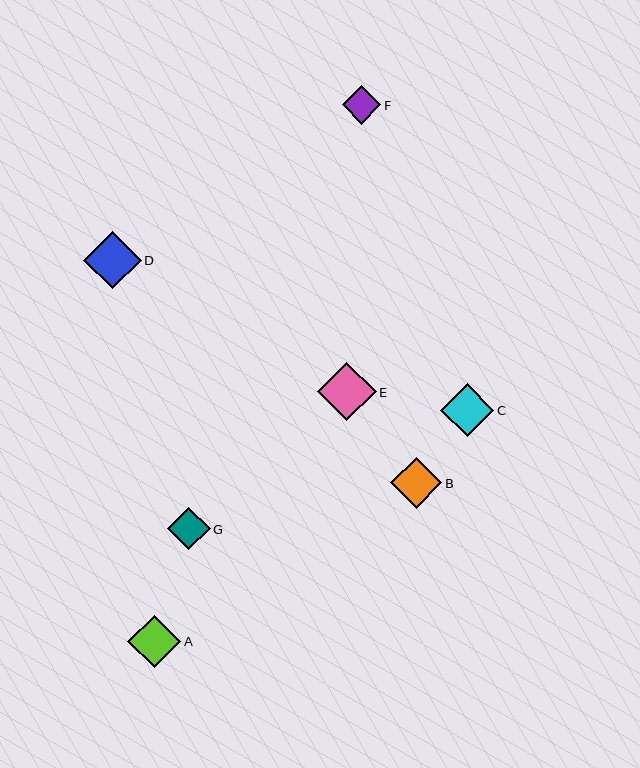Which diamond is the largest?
Diamond E is the largest with a size of approximately 59 pixels.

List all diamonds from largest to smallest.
From largest to smallest: E, D, C, A, B, G, F.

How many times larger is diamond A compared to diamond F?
Diamond A is approximately 1.4 times the size of diamond F.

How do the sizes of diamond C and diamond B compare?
Diamond C and diamond B are approximately the same size.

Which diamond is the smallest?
Diamond F is the smallest with a size of approximately 39 pixels.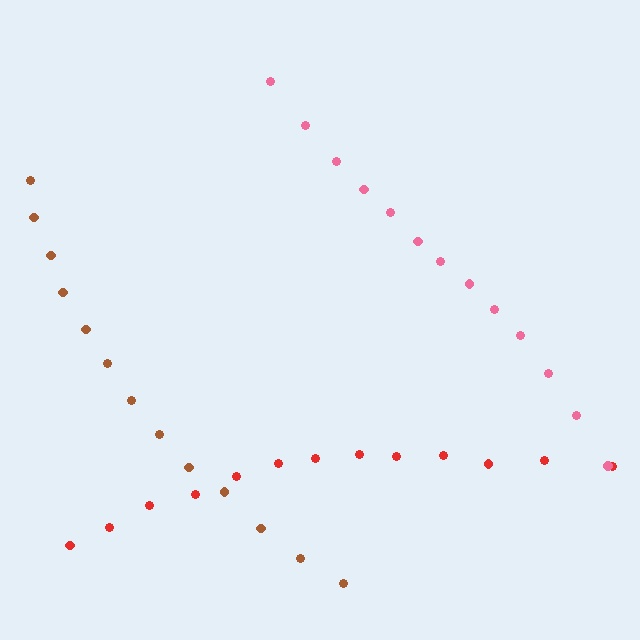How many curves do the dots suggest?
There are 3 distinct paths.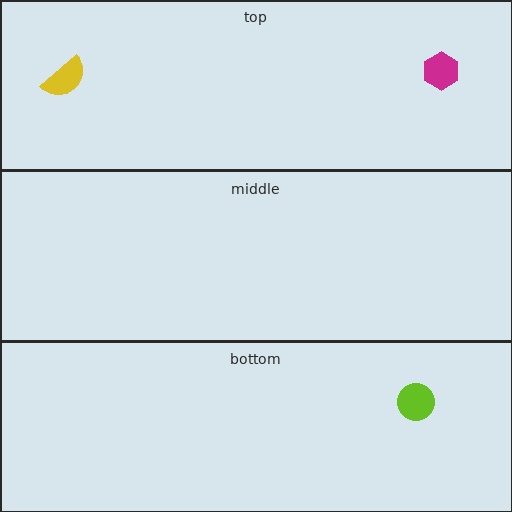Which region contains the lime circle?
The bottom region.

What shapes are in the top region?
The yellow semicircle, the magenta hexagon.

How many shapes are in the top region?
2.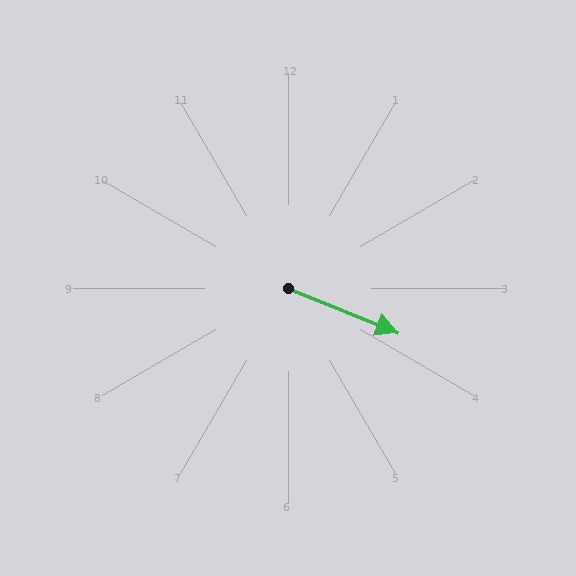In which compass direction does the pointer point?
East.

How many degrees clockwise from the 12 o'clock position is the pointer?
Approximately 112 degrees.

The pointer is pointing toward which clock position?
Roughly 4 o'clock.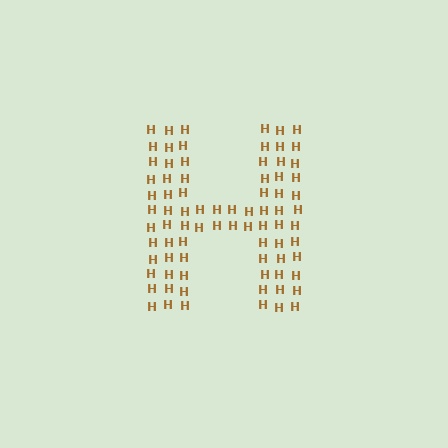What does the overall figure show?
The overall figure shows the letter H.